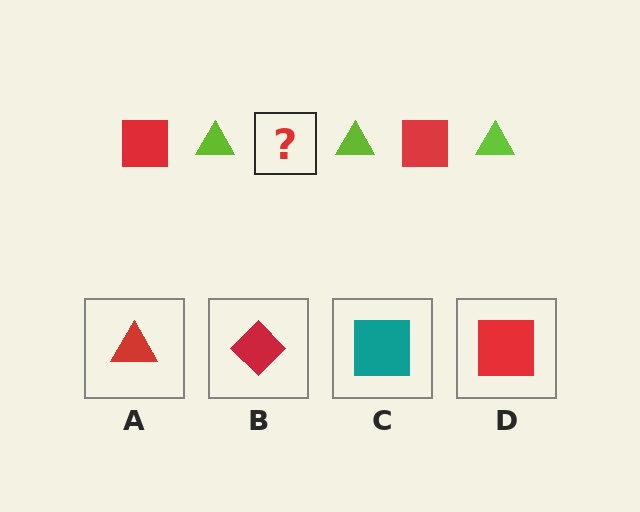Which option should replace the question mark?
Option D.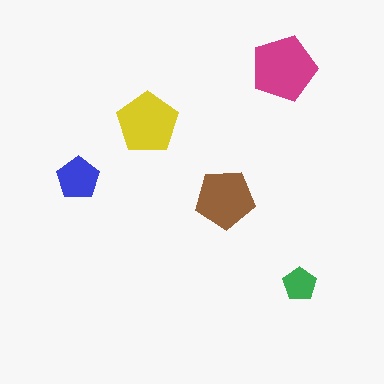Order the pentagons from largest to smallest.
the magenta one, the yellow one, the brown one, the blue one, the green one.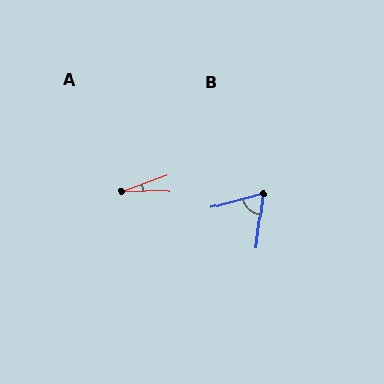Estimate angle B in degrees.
Approximately 68 degrees.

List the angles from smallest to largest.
A (18°), B (68°).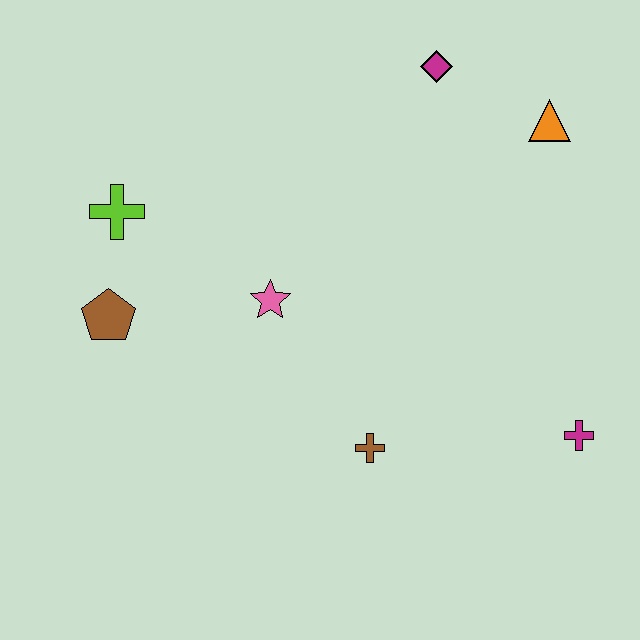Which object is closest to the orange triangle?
The magenta diamond is closest to the orange triangle.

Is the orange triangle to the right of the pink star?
Yes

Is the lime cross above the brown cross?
Yes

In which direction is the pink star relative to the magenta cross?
The pink star is to the left of the magenta cross.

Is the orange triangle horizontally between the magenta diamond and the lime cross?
No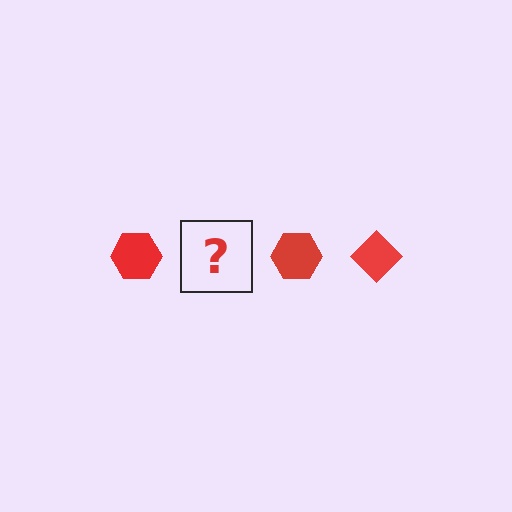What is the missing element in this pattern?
The missing element is a red diamond.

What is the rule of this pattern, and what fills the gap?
The rule is that the pattern cycles through hexagon, diamond shapes in red. The gap should be filled with a red diamond.